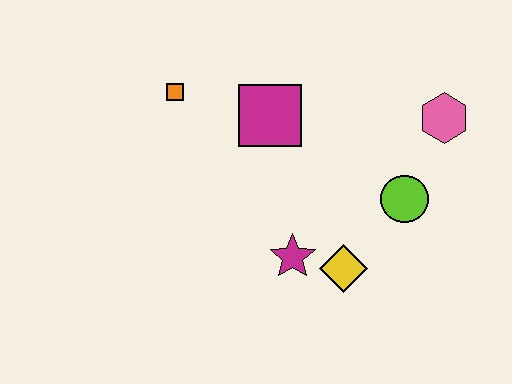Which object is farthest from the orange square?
The pink hexagon is farthest from the orange square.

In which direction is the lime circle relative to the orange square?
The lime circle is to the right of the orange square.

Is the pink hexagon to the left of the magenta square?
No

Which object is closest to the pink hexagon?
The lime circle is closest to the pink hexagon.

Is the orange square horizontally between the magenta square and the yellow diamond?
No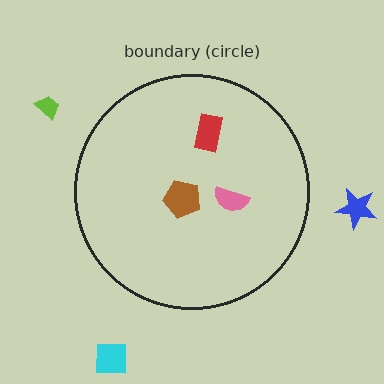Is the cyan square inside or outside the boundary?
Outside.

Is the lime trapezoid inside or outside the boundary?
Outside.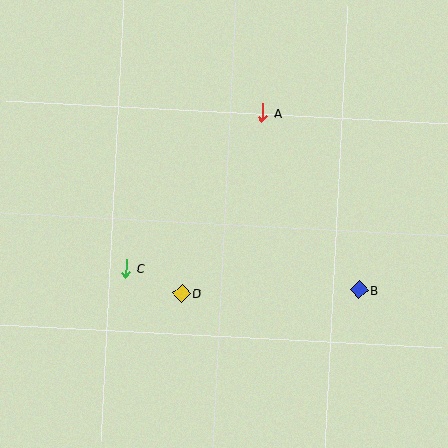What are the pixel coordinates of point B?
Point B is at (359, 290).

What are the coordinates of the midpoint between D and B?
The midpoint between D and B is at (270, 291).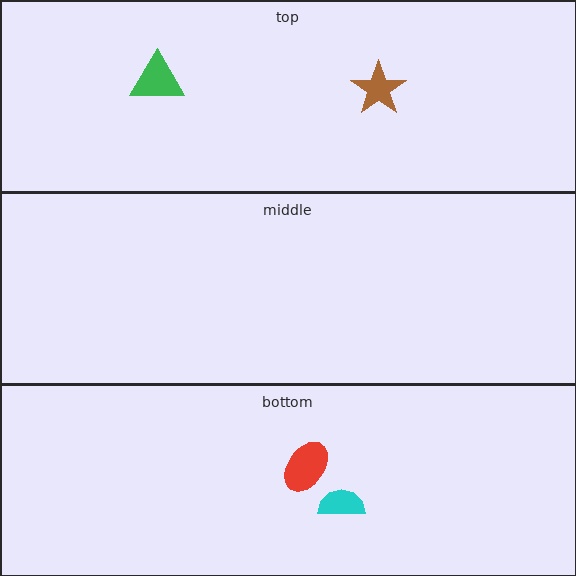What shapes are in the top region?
The green triangle, the brown star.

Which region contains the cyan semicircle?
The bottom region.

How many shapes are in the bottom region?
2.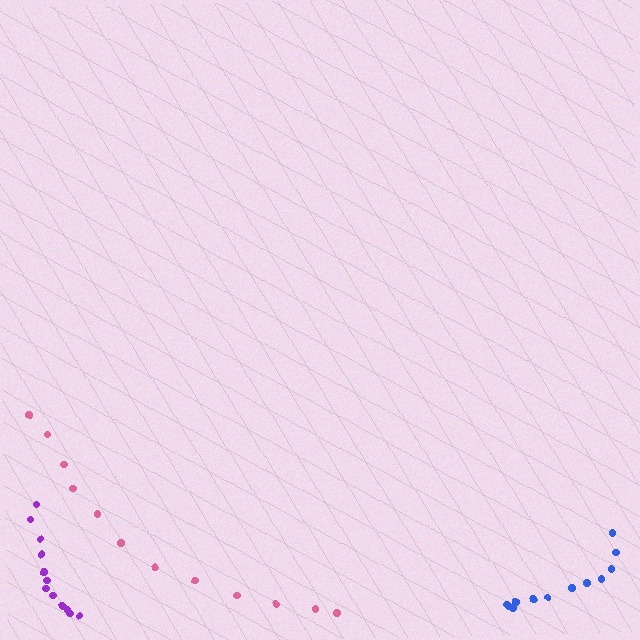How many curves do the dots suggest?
There are 3 distinct paths.